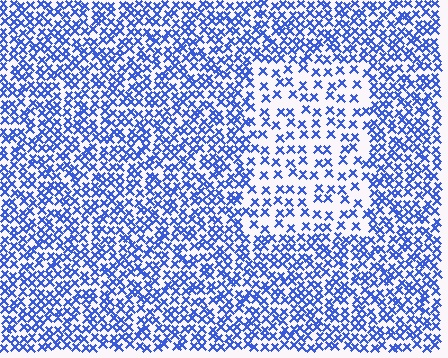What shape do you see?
I see a rectangle.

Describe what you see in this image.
The image contains small blue elements arranged at two different densities. A rectangle-shaped region is visible where the elements are less densely packed than the surrounding area.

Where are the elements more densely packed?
The elements are more densely packed outside the rectangle boundary.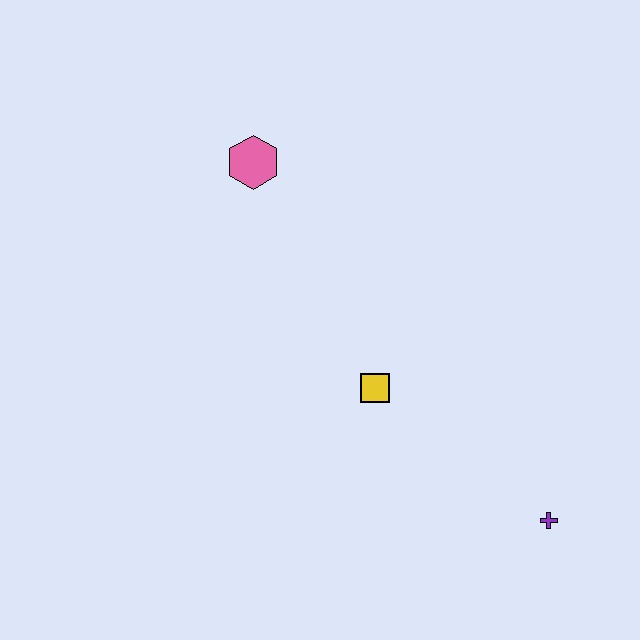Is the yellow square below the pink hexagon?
Yes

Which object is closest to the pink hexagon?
The yellow square is closest to the pink hexagon.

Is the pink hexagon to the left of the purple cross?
Yes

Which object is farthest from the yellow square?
The pink hexagon is farthest from the yellow square.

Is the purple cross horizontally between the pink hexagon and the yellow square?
No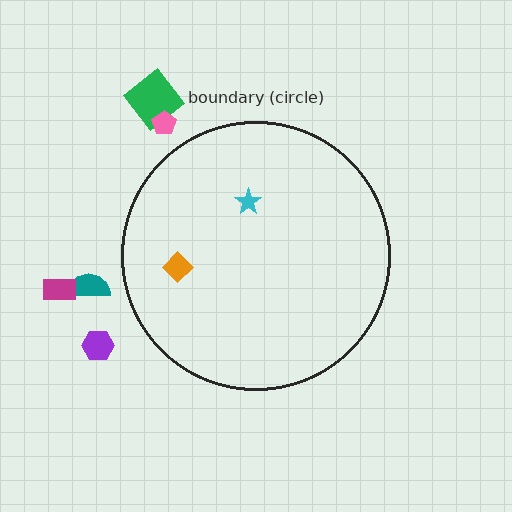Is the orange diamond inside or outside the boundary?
Inside.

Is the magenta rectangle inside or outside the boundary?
Outside.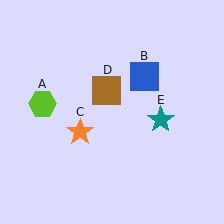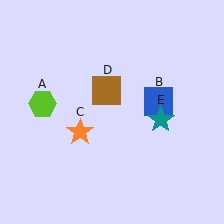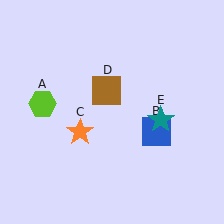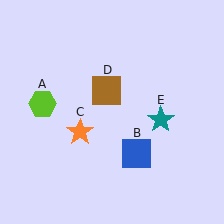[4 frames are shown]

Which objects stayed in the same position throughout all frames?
Lime hexagon (object A) and orange star (object C) and brown square (object D) and teal star (object E) remained stationary.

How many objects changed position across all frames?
1 object changed position: blue square (object B).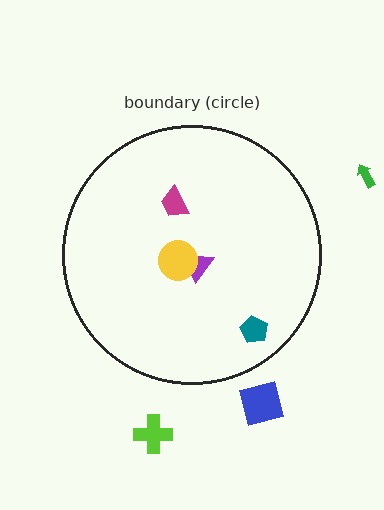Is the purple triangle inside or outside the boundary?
Inside.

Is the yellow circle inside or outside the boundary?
Inside.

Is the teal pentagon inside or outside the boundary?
Inside.